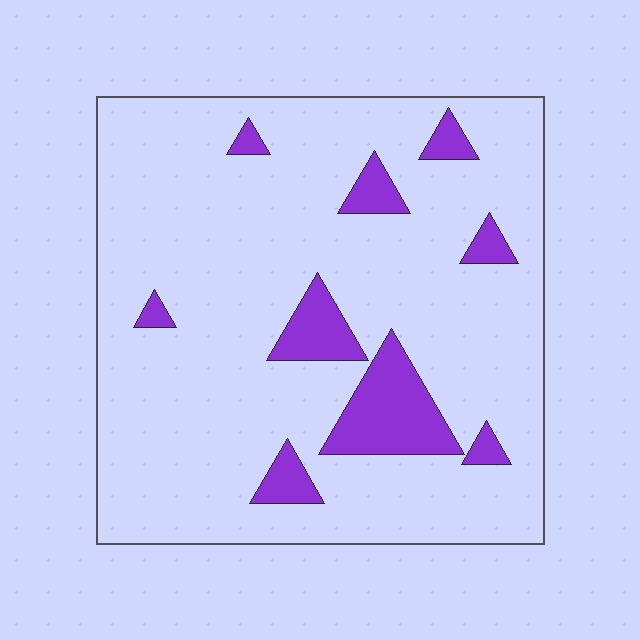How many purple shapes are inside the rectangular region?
9.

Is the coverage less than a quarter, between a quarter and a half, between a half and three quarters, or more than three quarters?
Less than a quarter.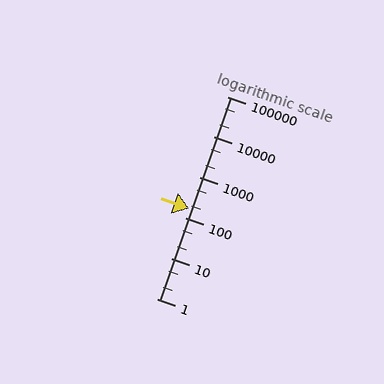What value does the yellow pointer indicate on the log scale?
The pointer indicates approximately 170.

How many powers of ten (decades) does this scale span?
The scale spans 5 decades, from 1 to 100000.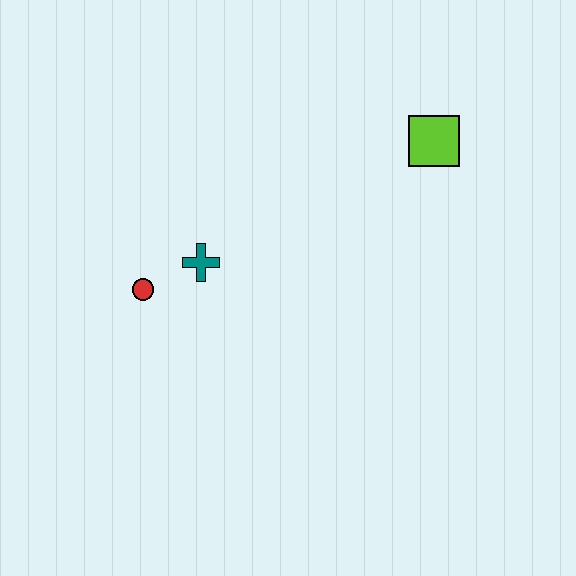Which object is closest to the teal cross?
The red circle is closest to the teal cross.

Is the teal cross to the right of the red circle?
Yes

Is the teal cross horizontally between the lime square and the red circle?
Yes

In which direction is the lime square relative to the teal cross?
The lime square is to the right of the teal cross.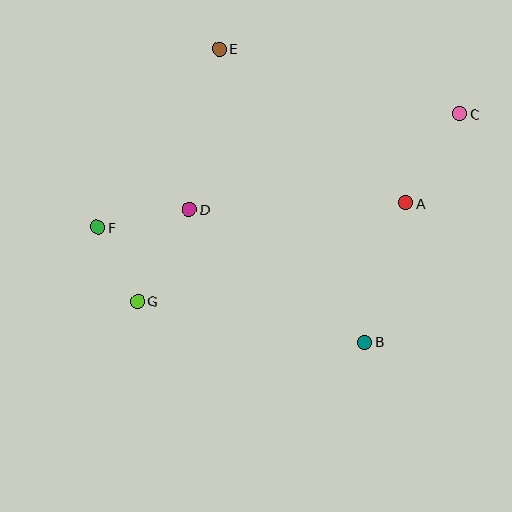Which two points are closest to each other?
Points F and G are closest to each other.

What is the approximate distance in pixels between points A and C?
The distance between A and C is approximately 104 pixels.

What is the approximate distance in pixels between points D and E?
The distance between D and E is approximately 164 pixels.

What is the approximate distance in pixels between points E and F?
The distance between E and F is approximately 216 pixels.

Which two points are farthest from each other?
Points C and F are farthest from each other.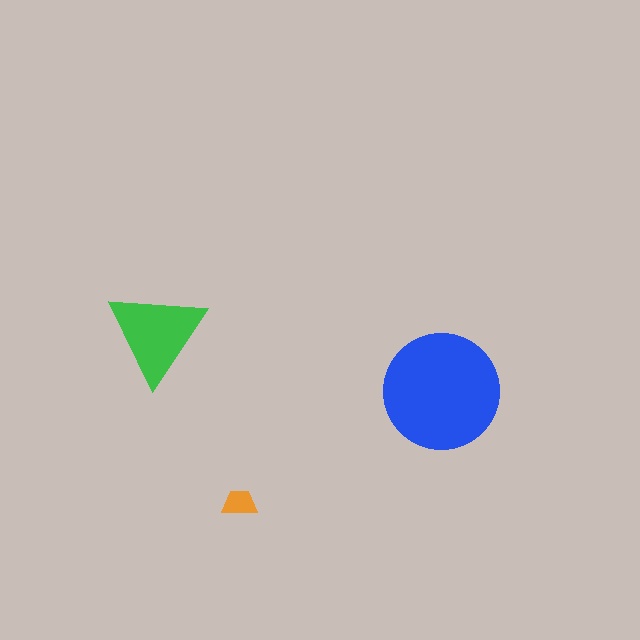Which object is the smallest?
The orange trapezoid.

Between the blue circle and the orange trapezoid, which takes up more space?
The blue circle.